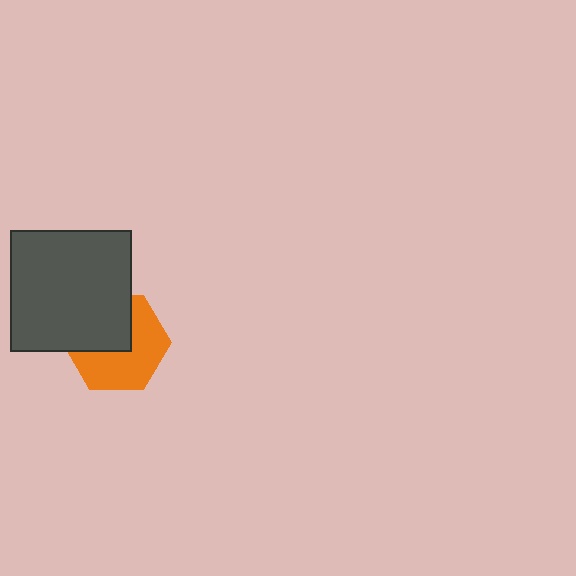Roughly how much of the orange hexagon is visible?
About half of it is visible (roughly 58%).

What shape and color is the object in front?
The object in front is a dark gray square.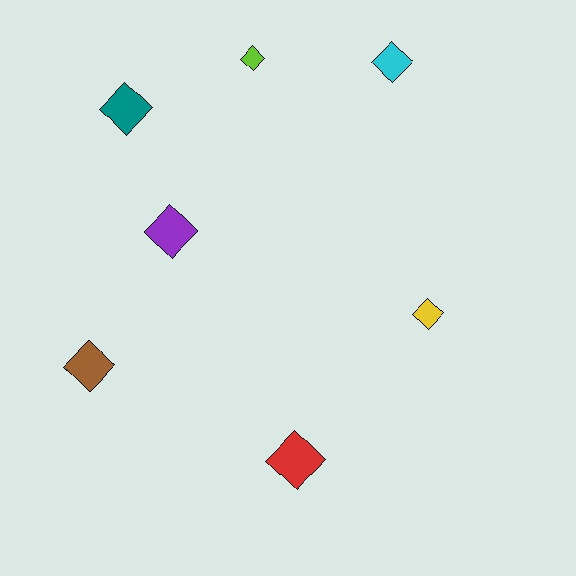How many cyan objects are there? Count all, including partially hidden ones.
There is 1 cyan object.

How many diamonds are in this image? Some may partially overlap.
There are 7 diamonds.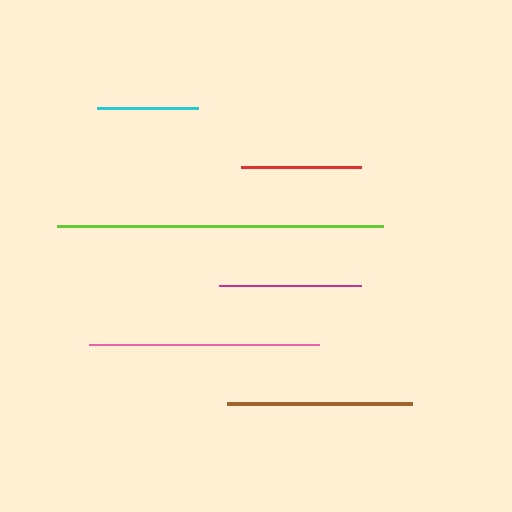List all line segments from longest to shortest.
From longest to shortest: lime, pink, brown, magenta, red, cyan.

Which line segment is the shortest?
The cyan line is the shortest at approximately 101 pixels.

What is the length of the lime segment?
The lime segment is approximately 326 pixels long.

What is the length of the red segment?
The red segment is approximately 120 pixels long.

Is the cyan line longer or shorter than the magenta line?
The magenta line is longer than the cyan line.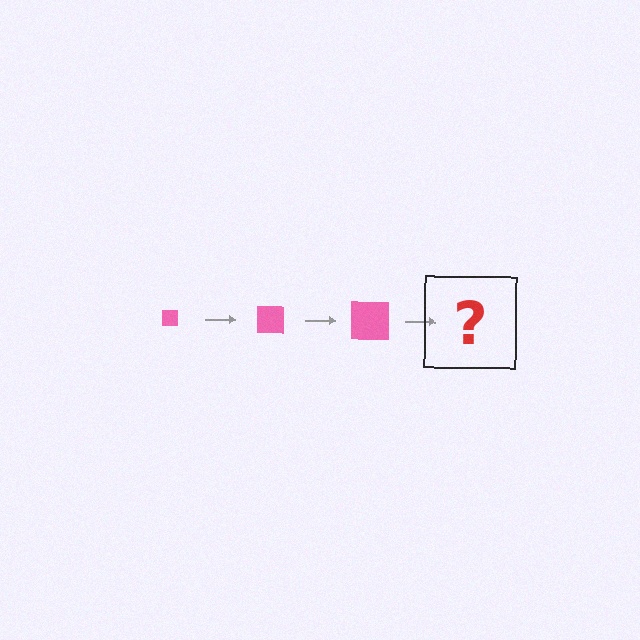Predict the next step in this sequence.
The next step is a pink square, larger than the previous one.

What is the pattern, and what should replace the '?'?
The pattern is that the square gets progressively larger each step. The '?' should be a pink square, larger than the previous one.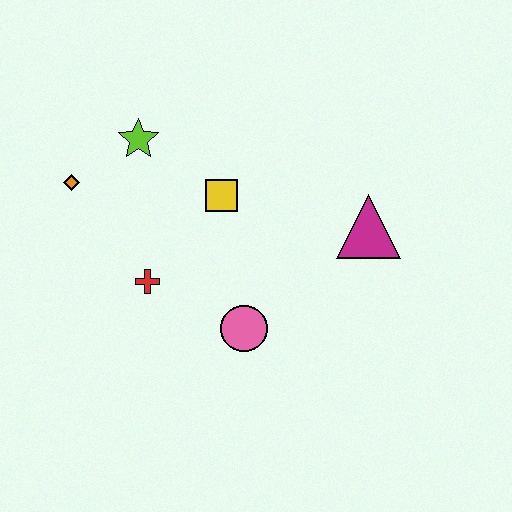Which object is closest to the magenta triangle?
The yellow square is closest to the magenta triangle.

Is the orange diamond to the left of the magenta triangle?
Yes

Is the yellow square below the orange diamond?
Yes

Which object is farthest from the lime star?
The magenta triangle is farthest from the lime star.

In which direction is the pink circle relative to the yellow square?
The pink circle is below the yellow square.